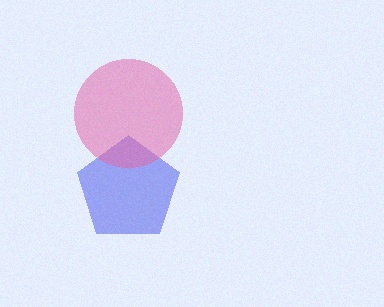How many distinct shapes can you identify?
There are 2 distinct shapes: a blue pentagon, a pink circle.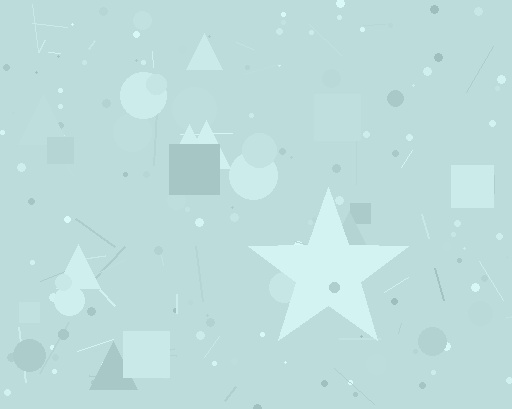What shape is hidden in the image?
A star is hidden in the image.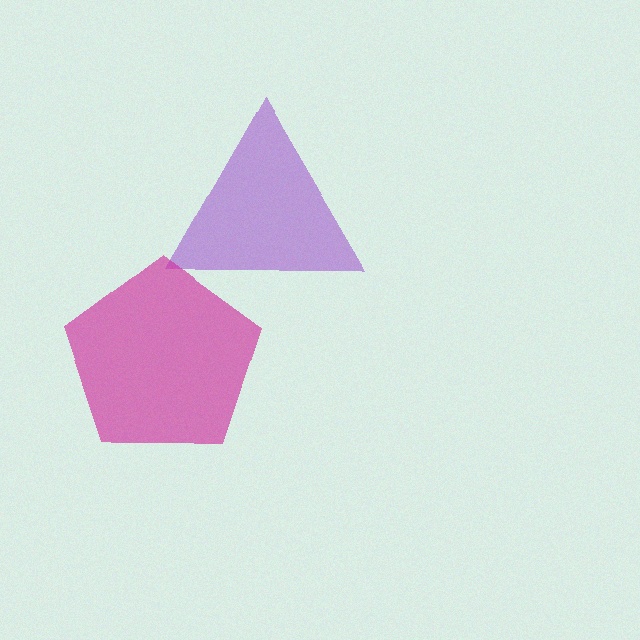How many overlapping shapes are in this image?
There are 2 overlapping shapes in the image.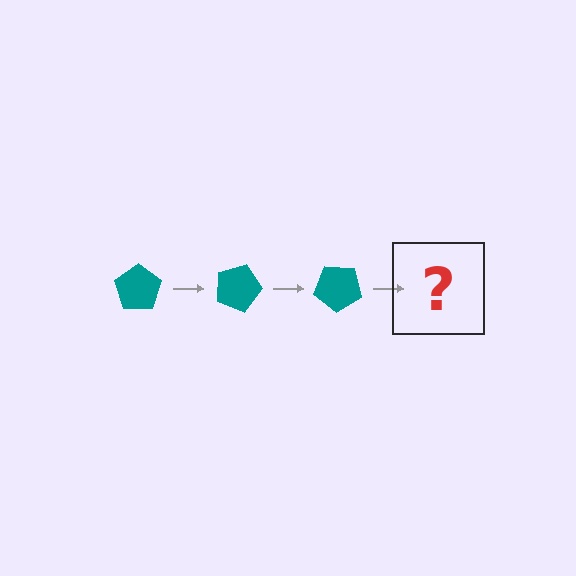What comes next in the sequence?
The next element should be a teal pentagon rotated 60 degrees.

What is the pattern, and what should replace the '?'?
The pattern is that the pentagon rotates 20 degrees each step. The '?' should be a teal pentagon rotated 60 degrees.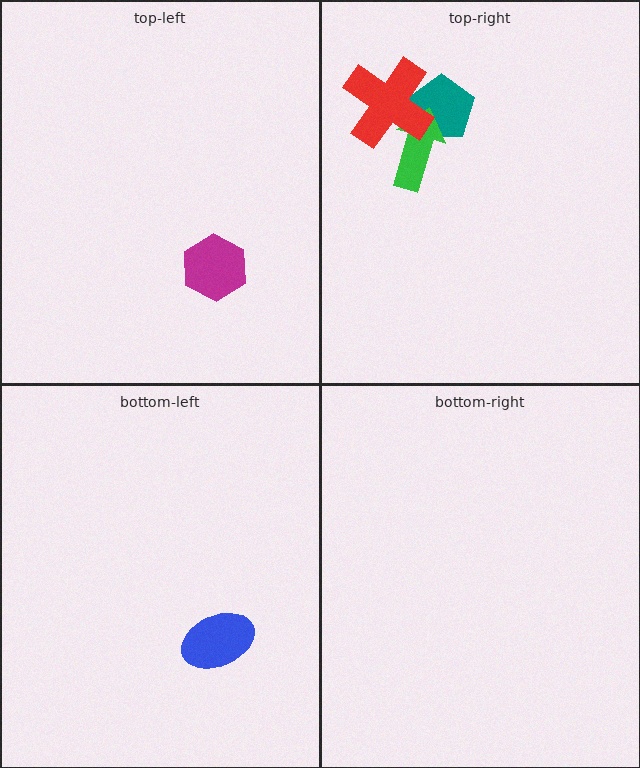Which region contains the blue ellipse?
The bottom-left region.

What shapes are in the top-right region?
The teal pentagon, the green arrow, the red cross.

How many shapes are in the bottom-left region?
1.